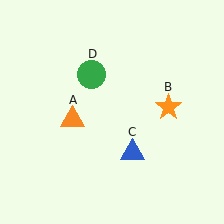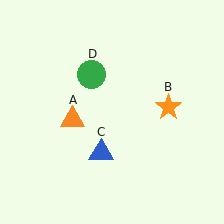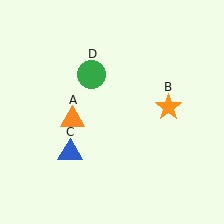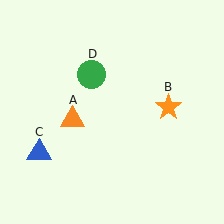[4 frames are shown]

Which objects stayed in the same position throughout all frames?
Orange triangle (object A) and orange star (object B) and green circle (object D) remained stationary.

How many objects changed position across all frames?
1 object changed position: blue triangle (object C).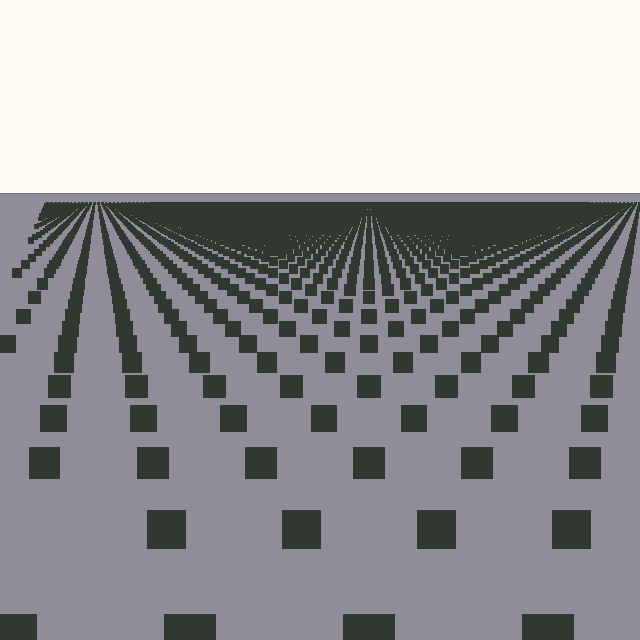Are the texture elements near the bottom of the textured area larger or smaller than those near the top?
Larger. Near the bottom, elements are closer to the viewer and appear at a bigger on-screen size.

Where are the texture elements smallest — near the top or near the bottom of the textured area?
Near the top.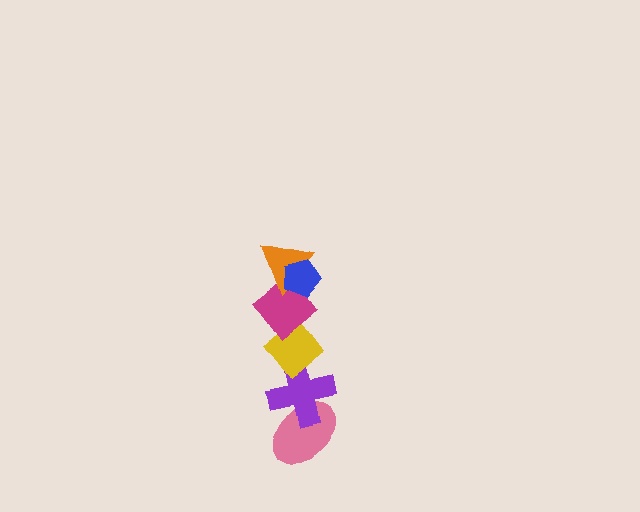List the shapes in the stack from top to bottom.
From top to bottom: the blue pentagon, the orange triangle, the magenta diamond, the yellow diamond, the purple cross, the pink ellipse.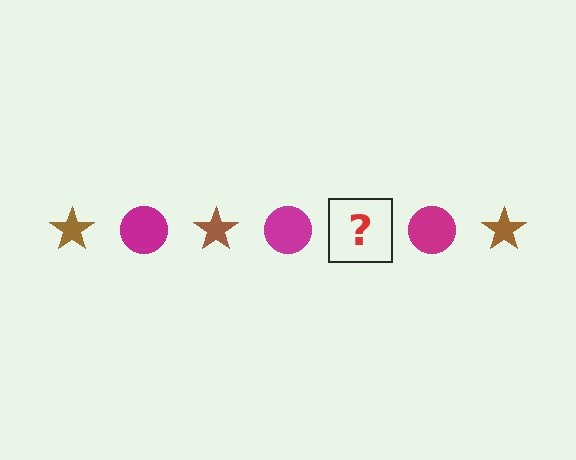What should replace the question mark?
The question mark should be replaced with a brown star.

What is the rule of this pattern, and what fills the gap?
The rule is that the pattern alternates between brown star and magenta circle. The gap should be filled with a brown star.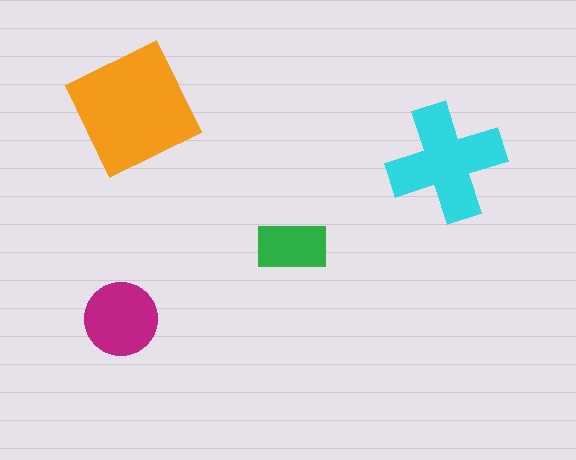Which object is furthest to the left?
The magenta circle is leftmost.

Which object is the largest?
The orange square.